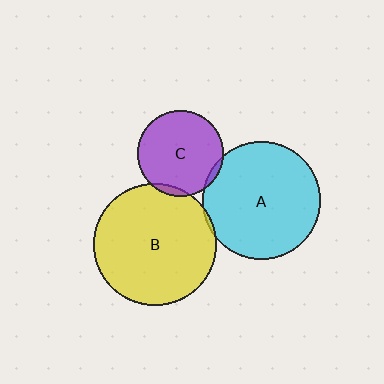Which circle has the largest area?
Circle B (yellow).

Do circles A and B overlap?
Yes.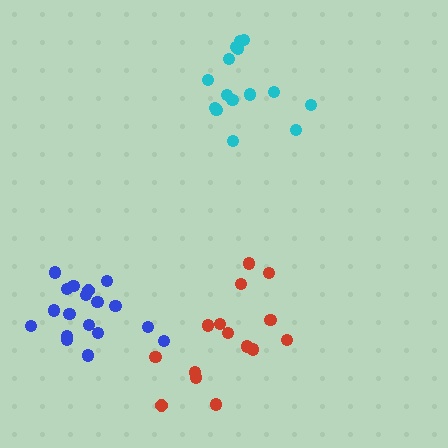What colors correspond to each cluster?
The clusters are colored: red, cyan, blue.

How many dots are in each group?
Group 1: 15 dots, Group 2: 15 dots, Group 3: 18 dots (48 total).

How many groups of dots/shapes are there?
There are 3 groups.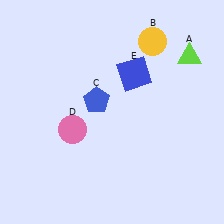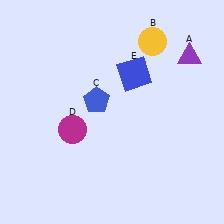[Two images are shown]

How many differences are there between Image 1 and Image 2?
There are 2 differences between the two images.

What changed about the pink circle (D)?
In Image 1, D is pink. In Image 2, it changed to magenta.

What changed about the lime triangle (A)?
In Image 1, A is lime. In Image 2, it changed to purple.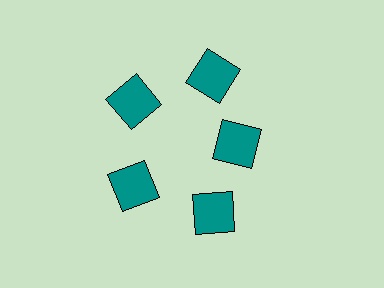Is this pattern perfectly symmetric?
No. The 5 teal squares are arranged in a ring, but one element near the 3 o'clock position is pulled inward toward the center, breaking the 5-fold rotational symmetry.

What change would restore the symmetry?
The symmetry would be restored by moving it outward, back onto the ring so that all 5 squares sit at equal angles and equal distance from the center.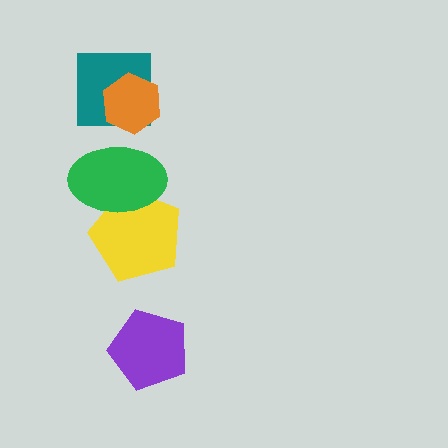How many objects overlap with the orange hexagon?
1 object overlaps with the orange hexagon.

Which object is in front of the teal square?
The orange hexagon is in front of the teal square.